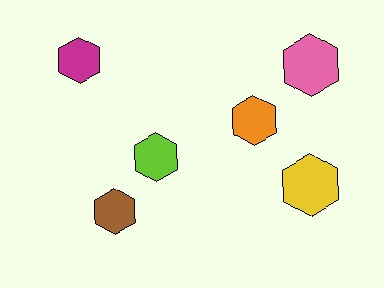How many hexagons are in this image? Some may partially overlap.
There are 6 hexagons.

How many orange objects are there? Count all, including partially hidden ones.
There is 1 orange object.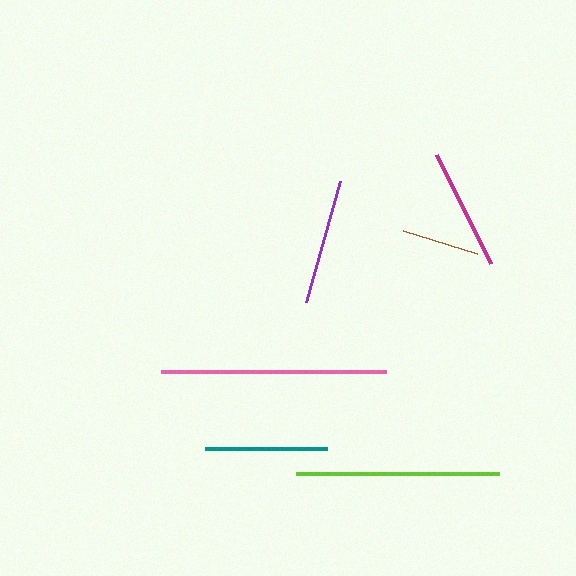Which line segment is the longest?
The pink line is the longest at approximately 226 pixels.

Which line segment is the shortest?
The brown line is the shortest at approximately 78 pixels.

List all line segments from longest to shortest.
From longest to shortest: pink, lime, purple, magenta, teal, brown.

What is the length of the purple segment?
The purple segment is approximately 126 pixels long.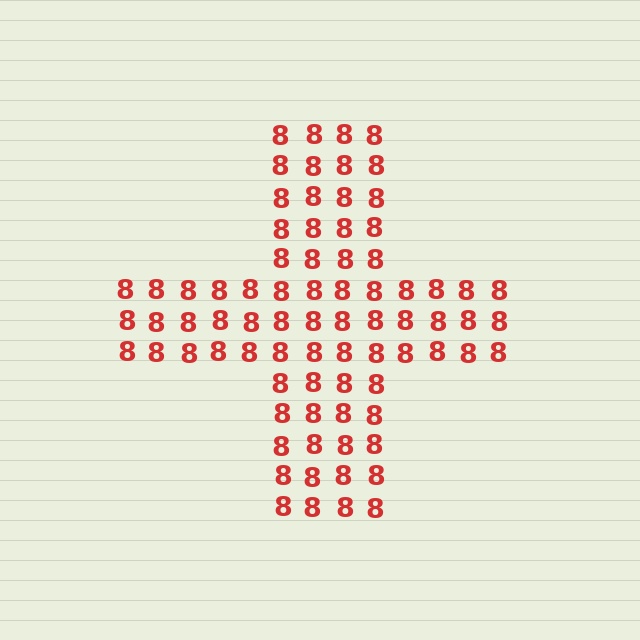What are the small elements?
The small elements are digit 8's.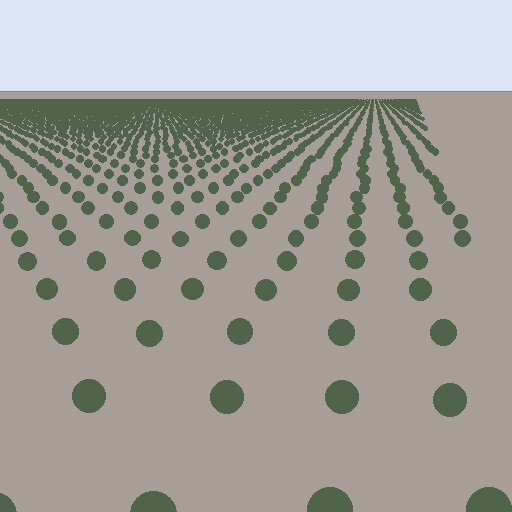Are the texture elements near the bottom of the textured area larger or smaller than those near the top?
Larger. Near the bottom, elements are closer to the viewer and appear at a bigger on-screen size.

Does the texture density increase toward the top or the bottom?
Density increases toward the top.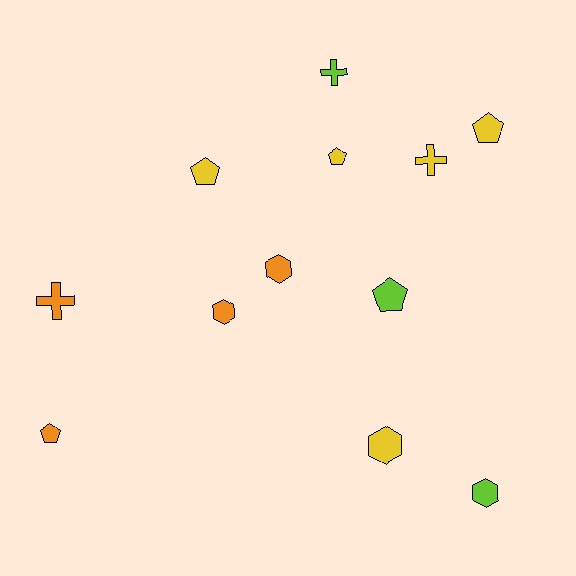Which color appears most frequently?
Yellow, with 5 objects.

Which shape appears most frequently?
Pentagon, with 5 objects.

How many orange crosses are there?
There is 1 orange cross.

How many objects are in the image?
There are 12 objects.